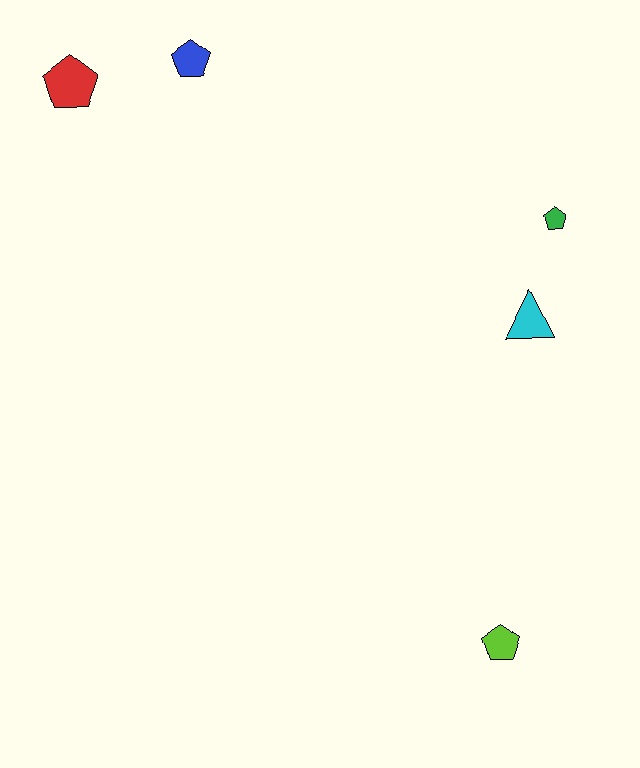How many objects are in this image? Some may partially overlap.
There are 5 objects.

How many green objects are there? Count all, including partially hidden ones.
There is 1 green object.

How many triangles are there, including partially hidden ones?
There is 1 triangle.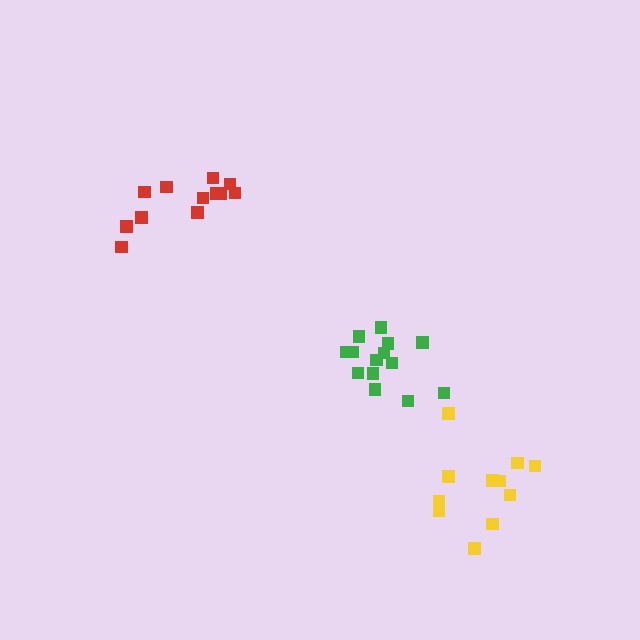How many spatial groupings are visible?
There are 3 spatial groupings.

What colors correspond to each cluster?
The clusters are colored: green, red, yellow.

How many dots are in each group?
Group 1: 14 dots, Group 2: 12 dots, Group 3: 11 dots (37 total).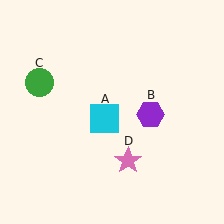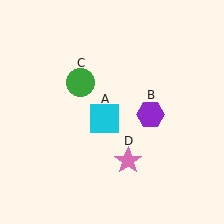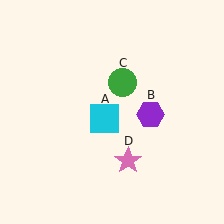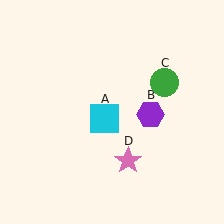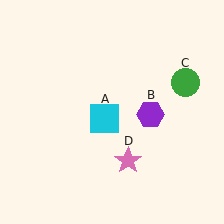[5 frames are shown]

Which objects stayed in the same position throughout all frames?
Cyan square (object A) and purple hexagon (object B) and pink star (object D) remained stationary.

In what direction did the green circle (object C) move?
The green circle (object C) moved right.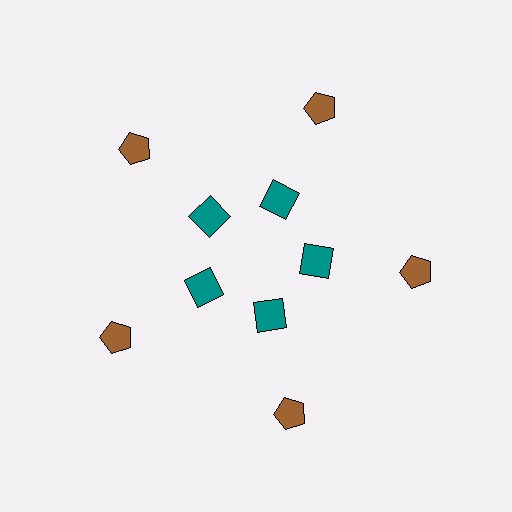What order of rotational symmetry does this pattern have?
This pattern has 5-fold rotational symmetry.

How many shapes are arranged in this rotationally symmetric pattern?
There are 10 shapes, arranged in 5 groups of 2.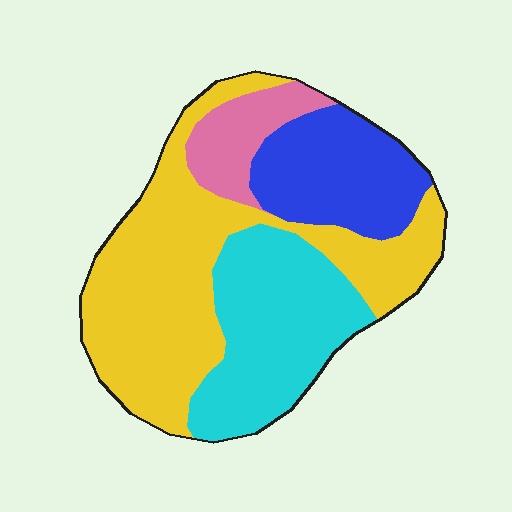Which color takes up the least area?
Pink, at roughly 10%.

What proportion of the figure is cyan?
Cyan covers 27% of the figure.